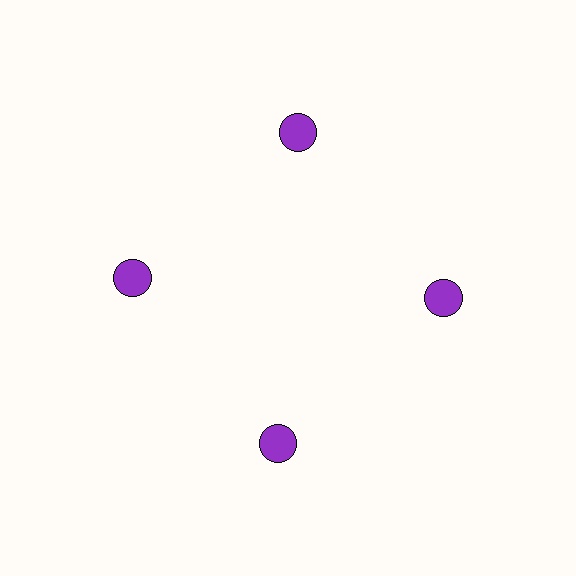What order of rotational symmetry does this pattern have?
This pattern has 4-fold rotational symmetry.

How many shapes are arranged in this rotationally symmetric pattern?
There are 4 shapes, arranged in 4 groups of 1.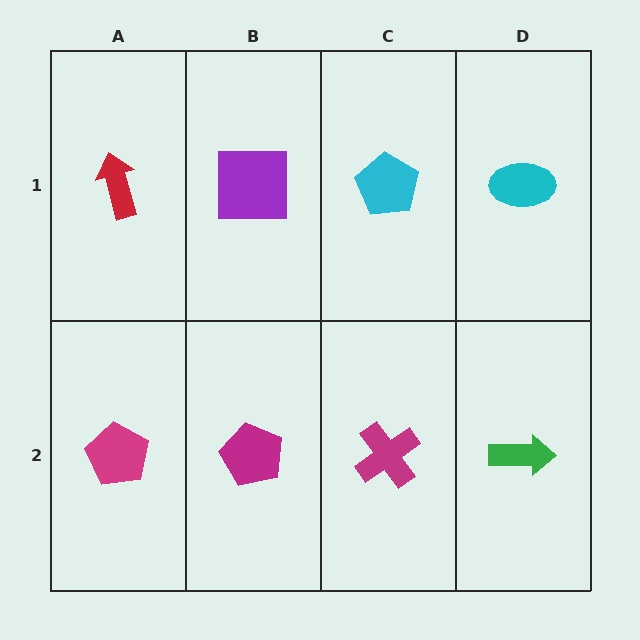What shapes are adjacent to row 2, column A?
A red arrow (row 1, column A), a magenta pentagon (row 2, column B).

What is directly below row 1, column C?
A magenta cross.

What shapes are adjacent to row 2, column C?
A cyan pentagon (row 1, column C), a magenta pentagon (row 2, column B), a green arrow (row 2, column D).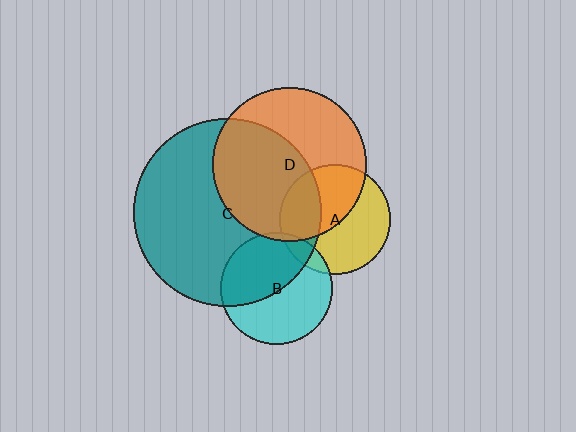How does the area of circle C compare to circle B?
Approximately 2.8 times.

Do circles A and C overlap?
Yes.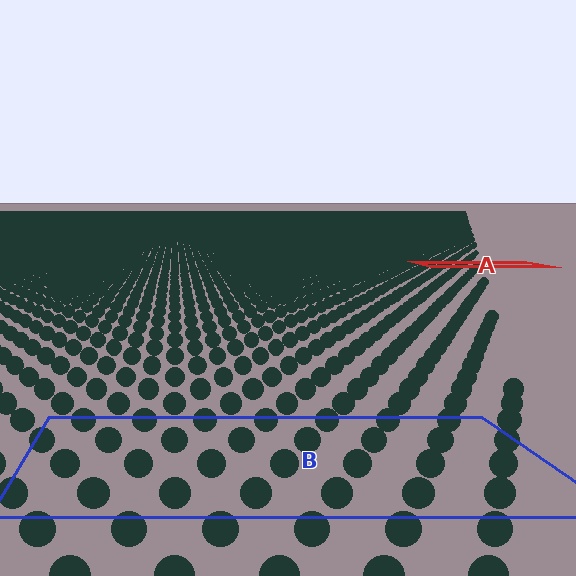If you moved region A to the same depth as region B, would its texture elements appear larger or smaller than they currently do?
They would appear larger. At a closer depth, the same texture elements are projected at a bigger on-screen size.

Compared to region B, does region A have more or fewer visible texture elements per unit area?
Region A has more texture elements per unit area — they are packed more densely because it is farther away.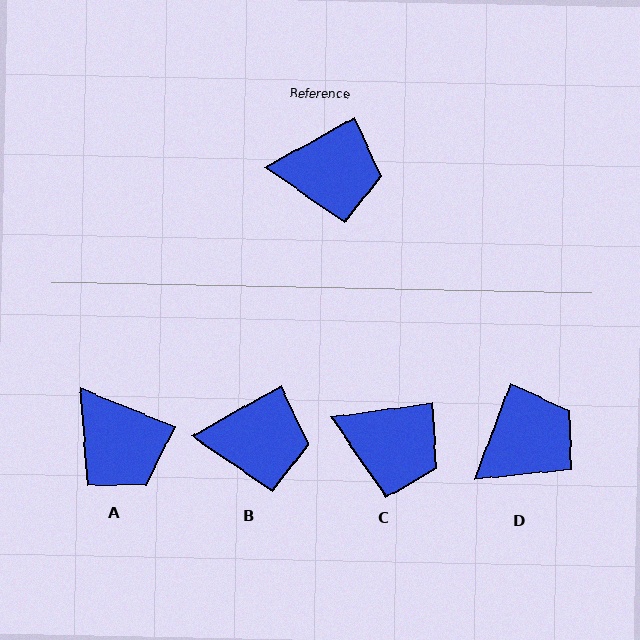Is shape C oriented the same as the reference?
No, it is off by about 21 degrees.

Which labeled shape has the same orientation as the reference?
B.